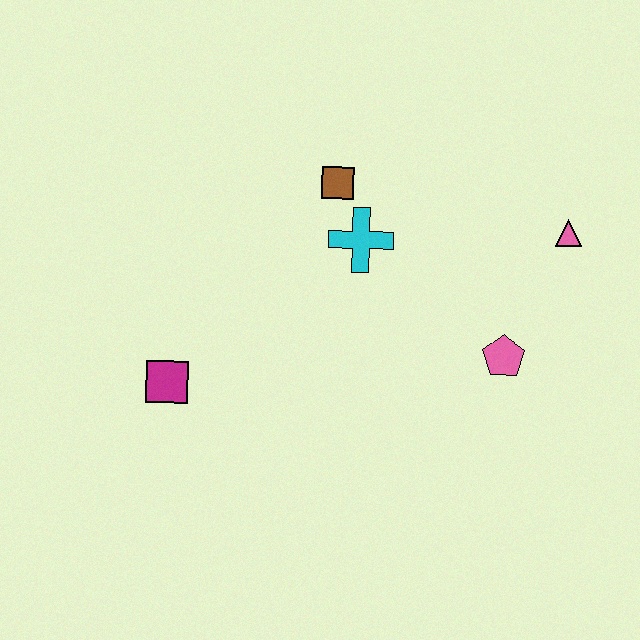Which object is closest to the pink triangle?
The pink pentagon is closest to the pink triangle.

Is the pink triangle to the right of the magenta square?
Yes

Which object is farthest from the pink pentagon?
The magenta square is farthest from the pink pentagon.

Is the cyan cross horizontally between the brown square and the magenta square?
No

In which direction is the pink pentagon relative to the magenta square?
The pink pentagon is to the right of the magenta square.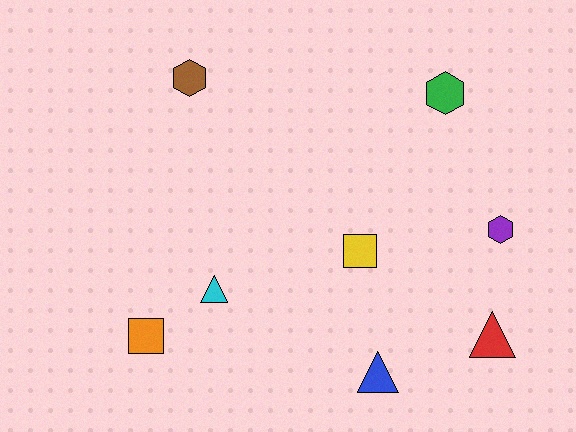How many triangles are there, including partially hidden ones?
There are 3 triangles.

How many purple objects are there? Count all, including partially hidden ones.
There is 1 purple object.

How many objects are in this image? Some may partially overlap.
There are 8 objects.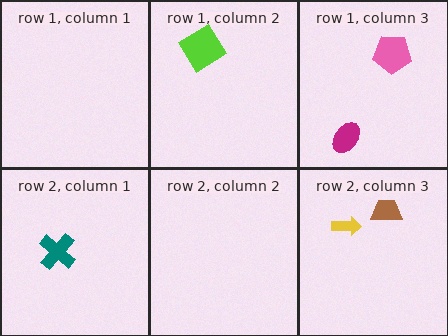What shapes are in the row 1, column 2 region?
The lime diamond.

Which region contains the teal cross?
The row 2, column 1 region.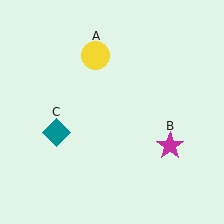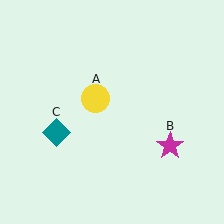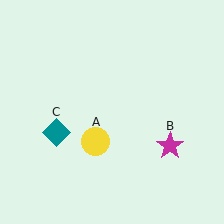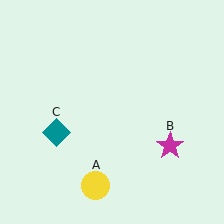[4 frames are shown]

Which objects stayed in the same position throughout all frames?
Magenta star (object B) and teal diamond (object C) remained stationary.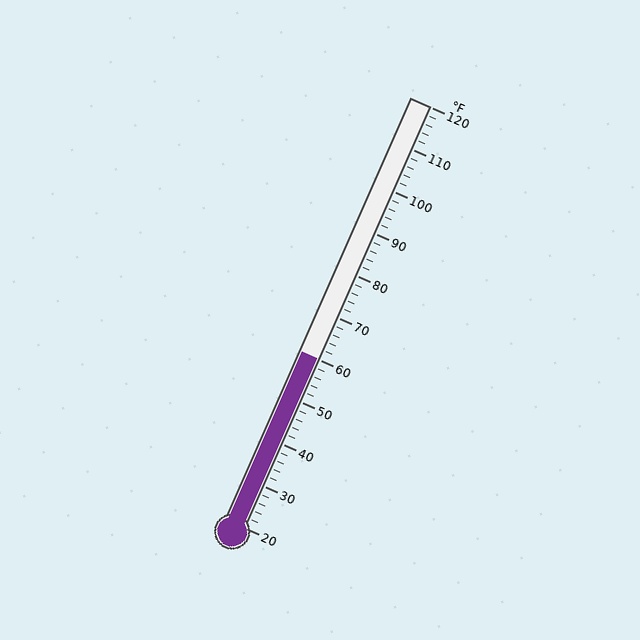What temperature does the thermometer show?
The thermometer shows approximately 60°F.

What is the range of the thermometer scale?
The thermometer scale ranges from 20°F to 120°F.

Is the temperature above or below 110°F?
The temperature is below 110°F.